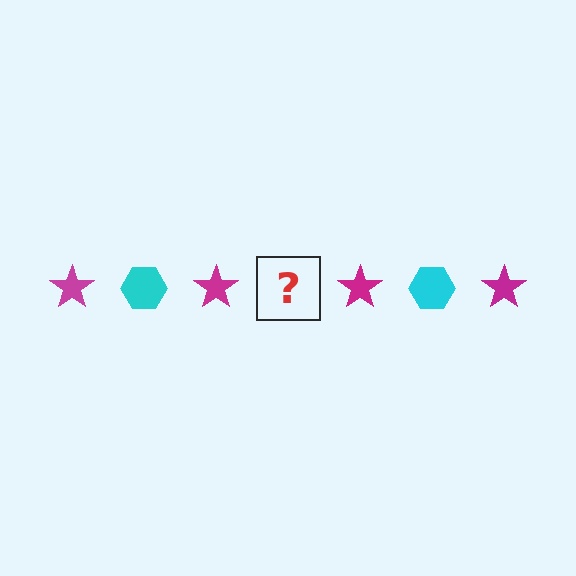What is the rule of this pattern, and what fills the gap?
The rule is that the pattern alternates between magenta star and cyan hexagon. The gap should be filled with a cyan hexagon.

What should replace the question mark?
The question mark should be replaced with a cyan hexagon.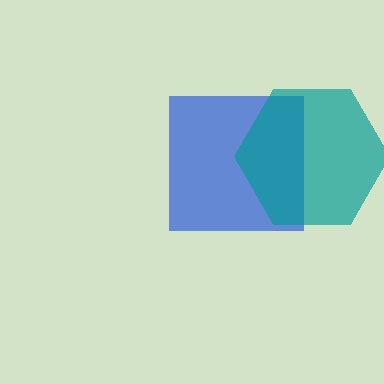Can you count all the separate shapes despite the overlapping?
Yes, there are 2 separate shapes.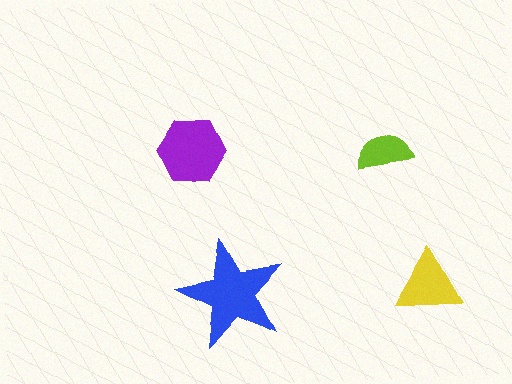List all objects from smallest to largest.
The lime semicircle, the yellow triangle, the purple hexagon, the blue star.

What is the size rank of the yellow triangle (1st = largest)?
3rd.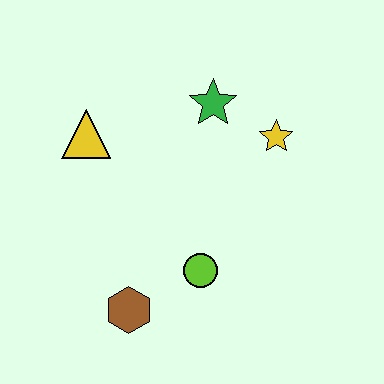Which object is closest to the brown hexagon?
The lime circle is closest to the brown hexagon.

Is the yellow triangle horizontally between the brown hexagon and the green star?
No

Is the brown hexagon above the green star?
No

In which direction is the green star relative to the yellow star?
The green star is to the left of the yellow star.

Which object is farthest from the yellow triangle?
The yellow star is farthest from the yellow triangle.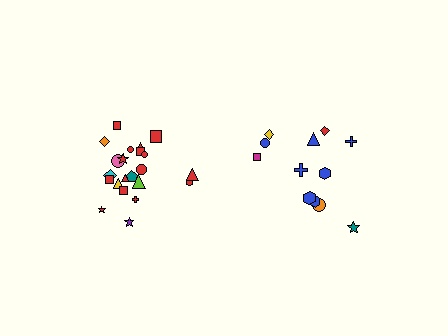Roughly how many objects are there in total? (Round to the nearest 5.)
Roughly 35 objects in total.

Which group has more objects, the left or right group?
The left group.